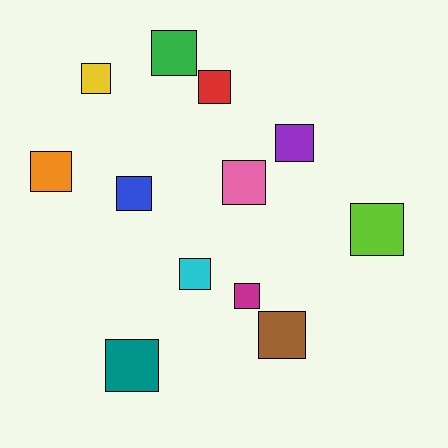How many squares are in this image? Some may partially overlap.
There are 12 squares.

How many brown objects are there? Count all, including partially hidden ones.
There is 1 brown object.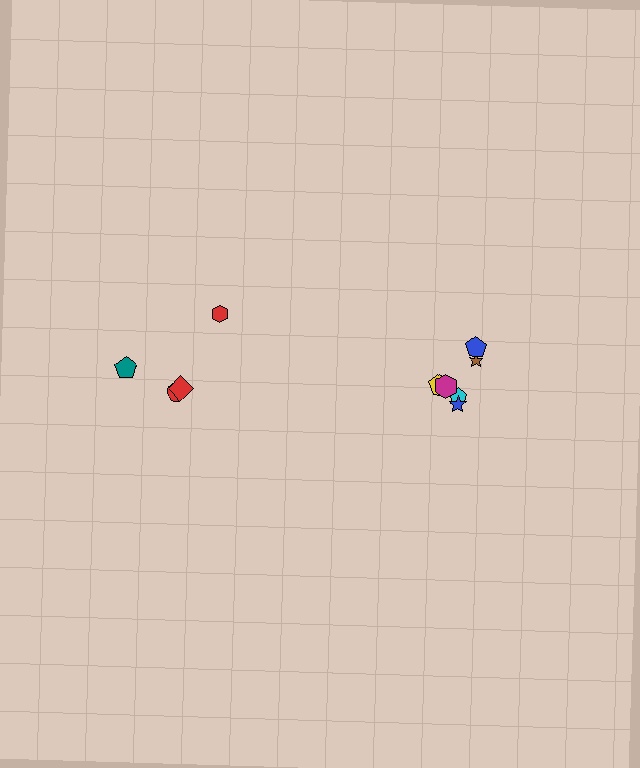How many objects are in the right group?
There are 6 objects.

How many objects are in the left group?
There are 4 objects.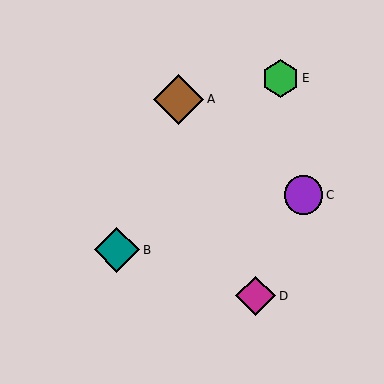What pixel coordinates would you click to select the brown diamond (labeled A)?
Click at (179, 99) to select the brown diamond A.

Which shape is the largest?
The brown diamond (labeled A) is the largest.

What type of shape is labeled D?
Shape D is a magenta diamond.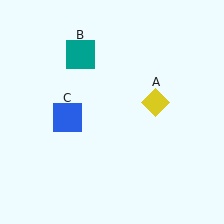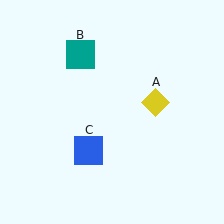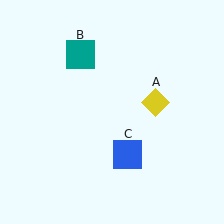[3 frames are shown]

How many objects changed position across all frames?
1 object changed position: blue square (object C).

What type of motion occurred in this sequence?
The blue square (object C) rotated counterclockwise around the center of the scene.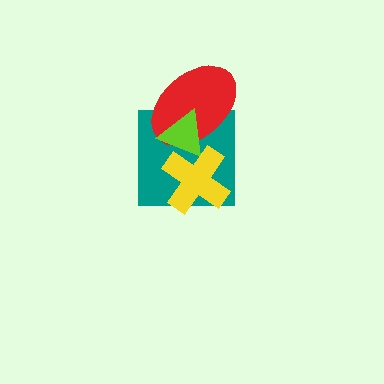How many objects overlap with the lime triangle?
3 objects overlap with the lime triangle.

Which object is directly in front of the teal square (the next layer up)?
The red ellipse is directly in front of the teal square.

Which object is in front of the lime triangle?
The yellow cross is in front of the lime triangle.